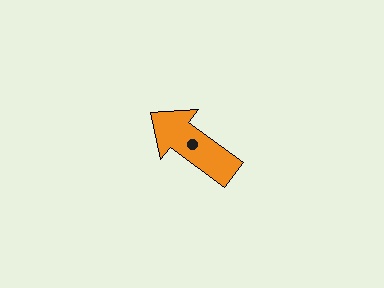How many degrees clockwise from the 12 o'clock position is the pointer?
Approximately 307 degrees.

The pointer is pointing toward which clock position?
Roughly 10 o'clock.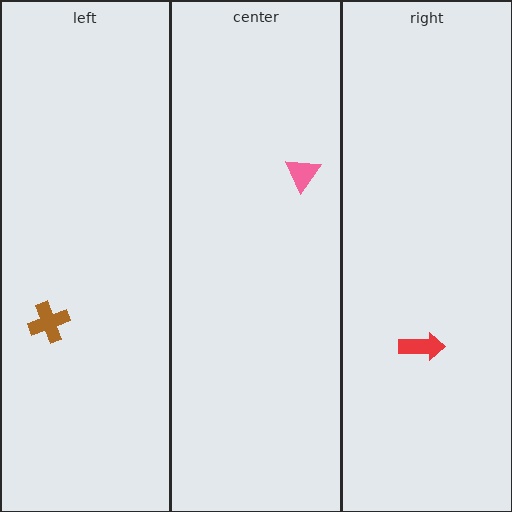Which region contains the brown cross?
The left region.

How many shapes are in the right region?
1.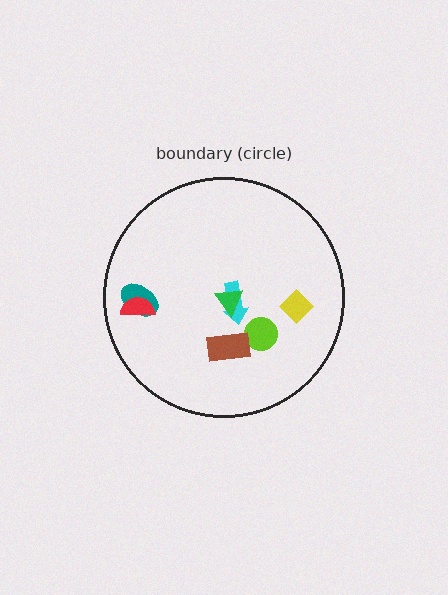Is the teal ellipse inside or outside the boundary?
Inside.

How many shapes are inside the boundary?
7 inside, 0 outside.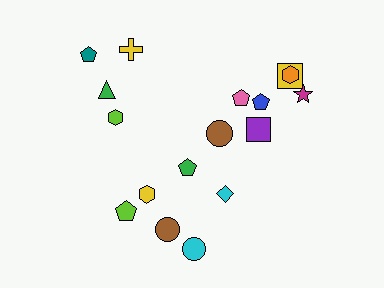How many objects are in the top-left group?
There are 4 objects.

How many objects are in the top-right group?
There are 6 objects.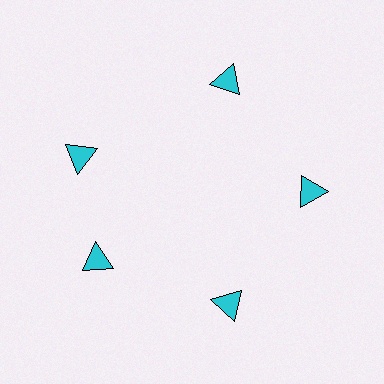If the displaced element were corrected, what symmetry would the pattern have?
It would have 5-fold rotational symmetry — the pattern would map onto itself every 72 degrees.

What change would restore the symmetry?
The symmetry would be restored by rotating it back into even spacing with its neighbors so that all 5 triangles sit at equal angles and equal distance from the center.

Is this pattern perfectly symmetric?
No. The 5 cyan triangles are arranged in a ring, but one element near the 10 o'clock position is rotated out of alignment along the ring, breaking the 5-fold rotational symmetry.